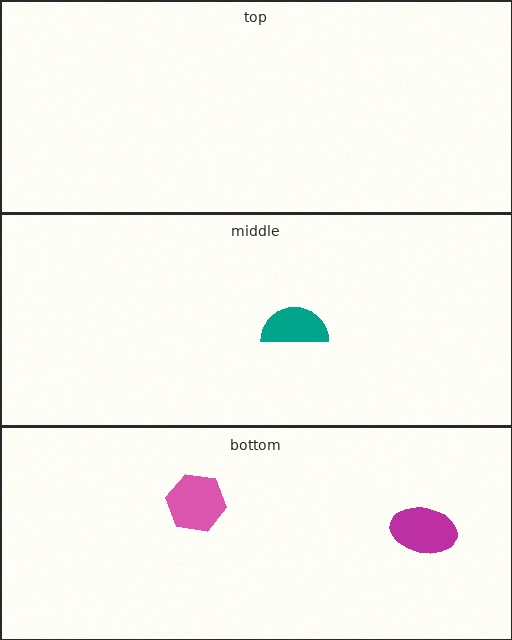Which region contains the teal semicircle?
The middle region.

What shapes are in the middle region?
The teal semicircle.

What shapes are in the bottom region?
The pink hexagon, the magenta ellipse.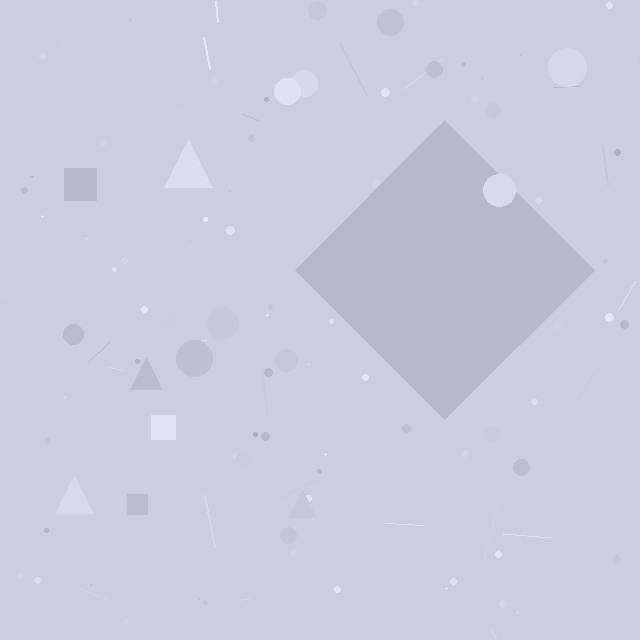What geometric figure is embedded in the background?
A diamond is embedded in the background.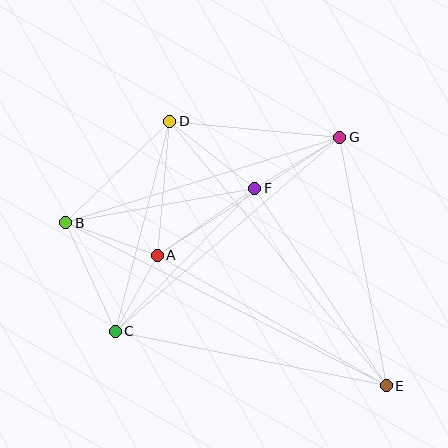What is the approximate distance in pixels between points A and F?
The distance between A and F is approximately 118 pixels.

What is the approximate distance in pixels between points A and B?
The distance between A and B is approximately 97 pixels.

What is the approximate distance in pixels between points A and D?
The distance between A and D is approximately 135 pixels.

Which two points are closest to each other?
Points A and C are closest to each other.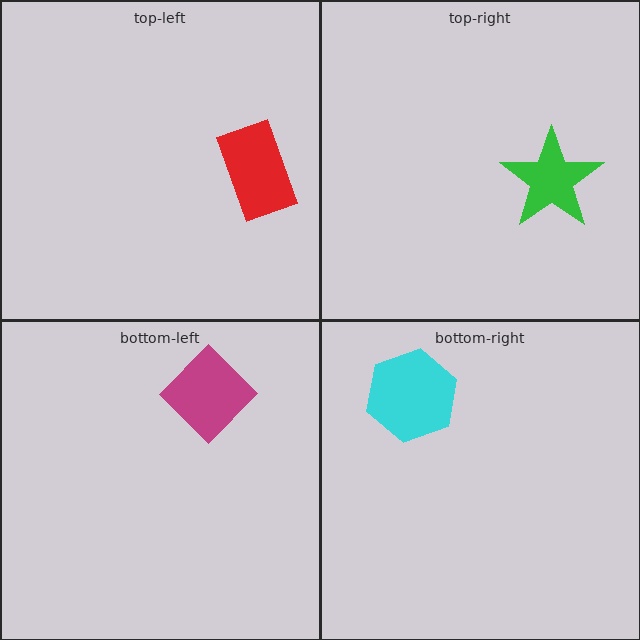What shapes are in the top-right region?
The green star.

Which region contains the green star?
The top-right region.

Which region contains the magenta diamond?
The bottom-left region.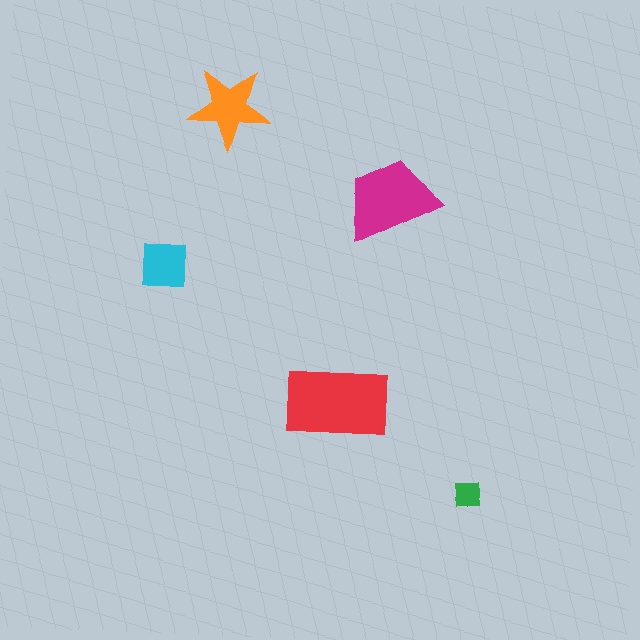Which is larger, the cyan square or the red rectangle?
The red rectangle.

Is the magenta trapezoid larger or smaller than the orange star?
Larger.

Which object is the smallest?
The green square.